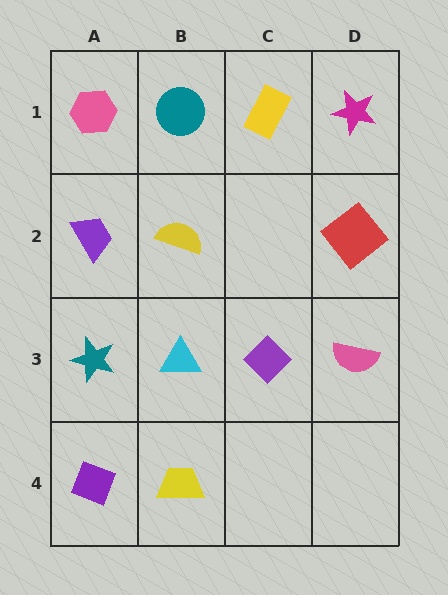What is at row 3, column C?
A purple diamond.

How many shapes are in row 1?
4 shapes.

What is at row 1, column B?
A teal circle.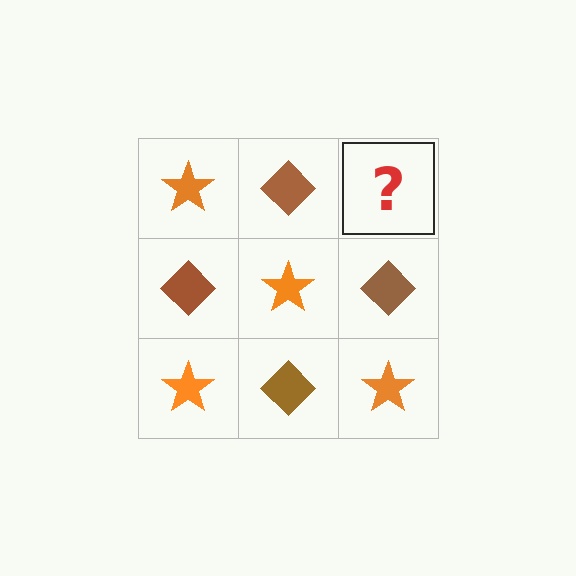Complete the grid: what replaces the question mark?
The question mark should be replaced with an orange star.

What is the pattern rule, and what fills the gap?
The rule is that it alternates orange star and brown diamond in a checkerboard pattern. The gap should be filled with an orange star.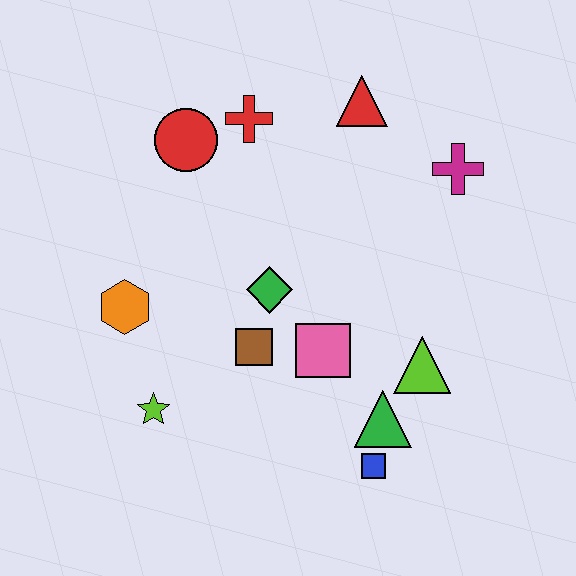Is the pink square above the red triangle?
No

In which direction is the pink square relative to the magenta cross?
The pink square is below the magenta cross.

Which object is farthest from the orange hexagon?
The magenta cross is farthest from the orange hexagon.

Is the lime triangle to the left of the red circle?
No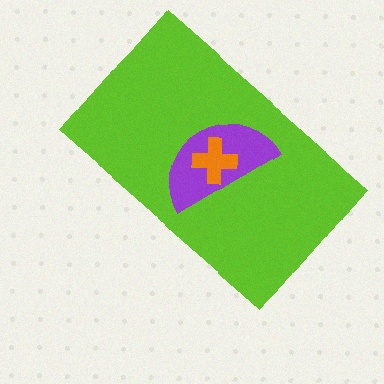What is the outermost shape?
The lime rectangle.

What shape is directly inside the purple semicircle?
The orange cross.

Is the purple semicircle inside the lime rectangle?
Yes.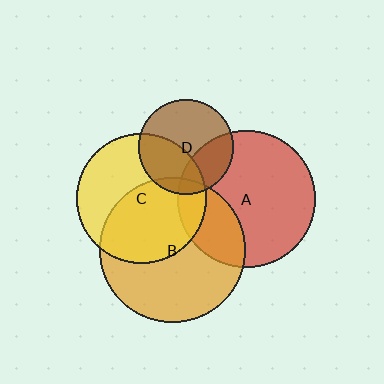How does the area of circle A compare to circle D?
Approximately 2.1 times.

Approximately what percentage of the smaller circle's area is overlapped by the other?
Approximately 25%.